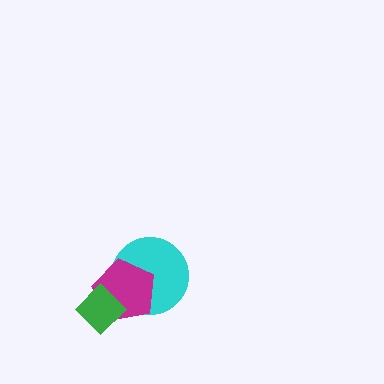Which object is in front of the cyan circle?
The magenta pentagon is in front of the cyan circle.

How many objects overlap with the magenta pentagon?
2 objects overlap with the magenta pentagon.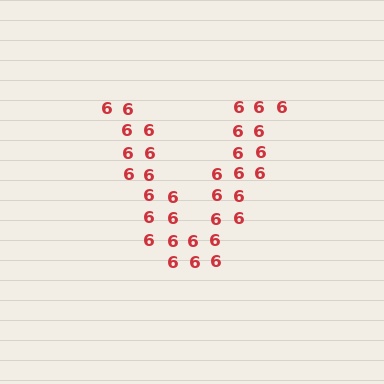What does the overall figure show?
The overall figure shows the letter V.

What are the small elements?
The small elements are digit 6's.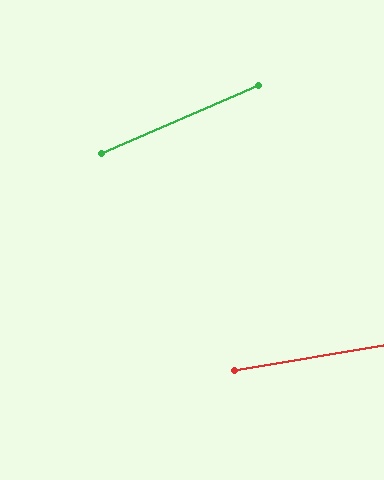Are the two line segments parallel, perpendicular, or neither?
Neither parallel nor perpendicular — they differ by about 14°.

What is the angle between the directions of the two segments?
Approximately 14 degrees.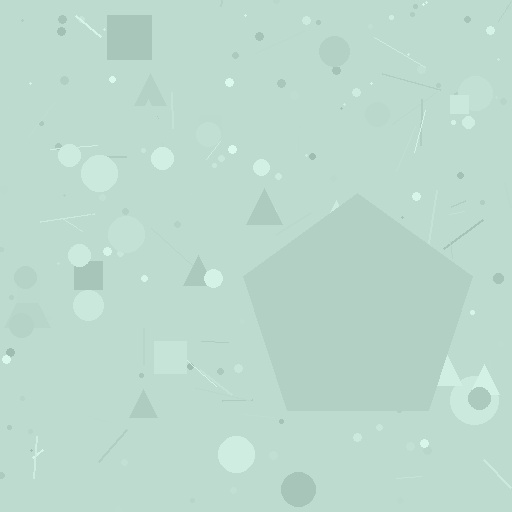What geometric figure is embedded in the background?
A pentagon is embedded in the background.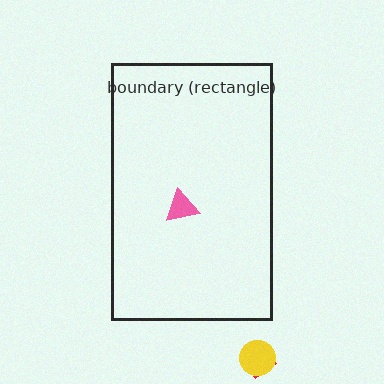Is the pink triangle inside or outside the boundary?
Inside.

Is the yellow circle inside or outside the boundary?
Outside.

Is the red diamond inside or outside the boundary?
Outside.